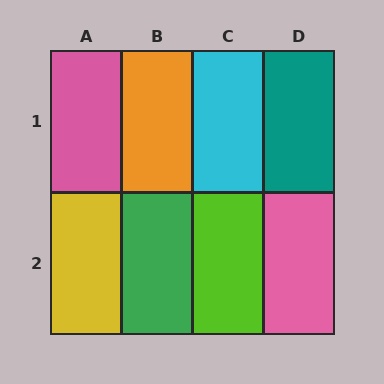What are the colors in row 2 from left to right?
Yellow, green, lime, pink.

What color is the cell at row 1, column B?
Orange.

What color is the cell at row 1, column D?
Teal.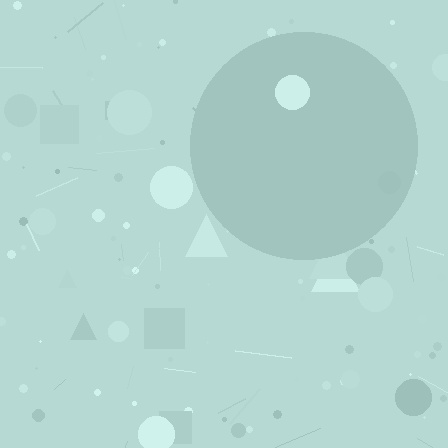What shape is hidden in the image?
A circle is hidden in the image.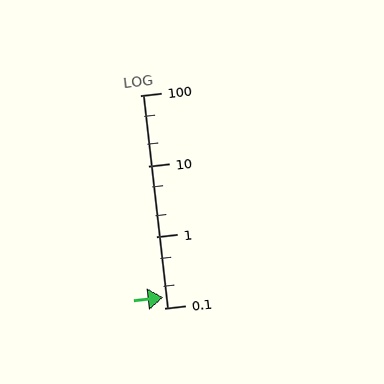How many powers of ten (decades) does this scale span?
The scale spans 3 decades, from 0.1 to 100.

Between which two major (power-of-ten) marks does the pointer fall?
The pointer is between 0.1 and 1.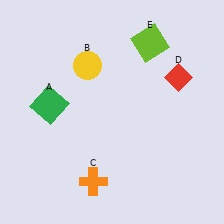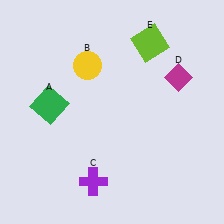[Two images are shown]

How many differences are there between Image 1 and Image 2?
There are 2 differences between the two images.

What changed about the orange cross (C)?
In Image 1, C is orange. In Image 2, it changed to purple.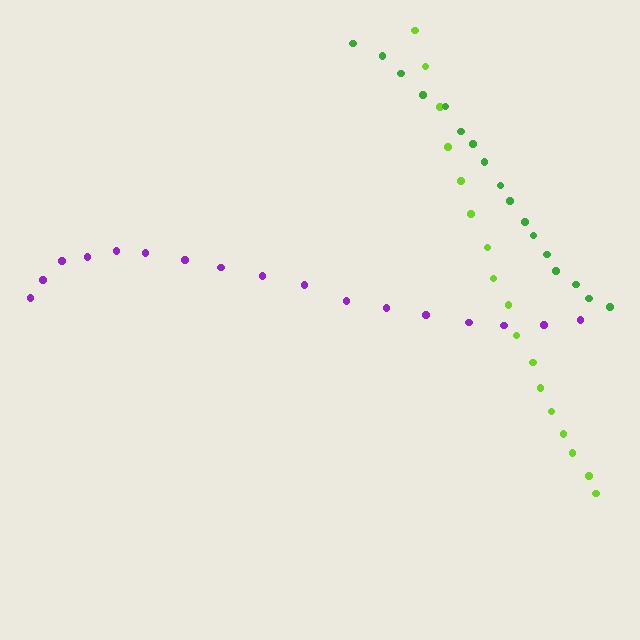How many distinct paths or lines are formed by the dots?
There are 3 distinct paths.